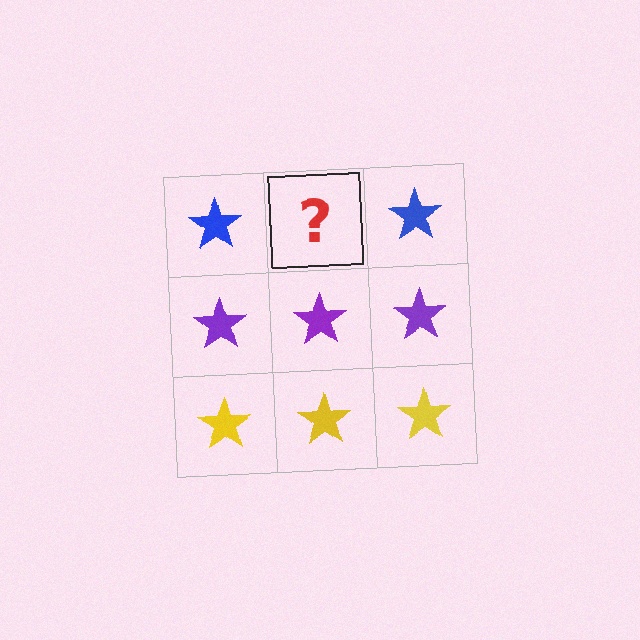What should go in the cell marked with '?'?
The missing cell should contain a blue star.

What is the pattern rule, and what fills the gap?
The rule is that each row has a consistent color. The gap should be filled with a blue star.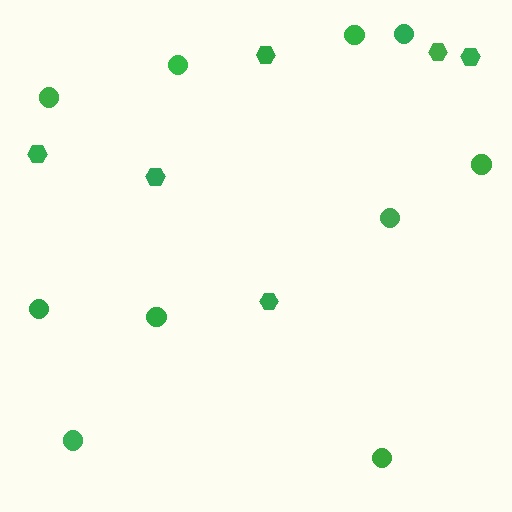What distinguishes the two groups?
There are 2 groups: one group of circles (10) and one group of hexagons (6).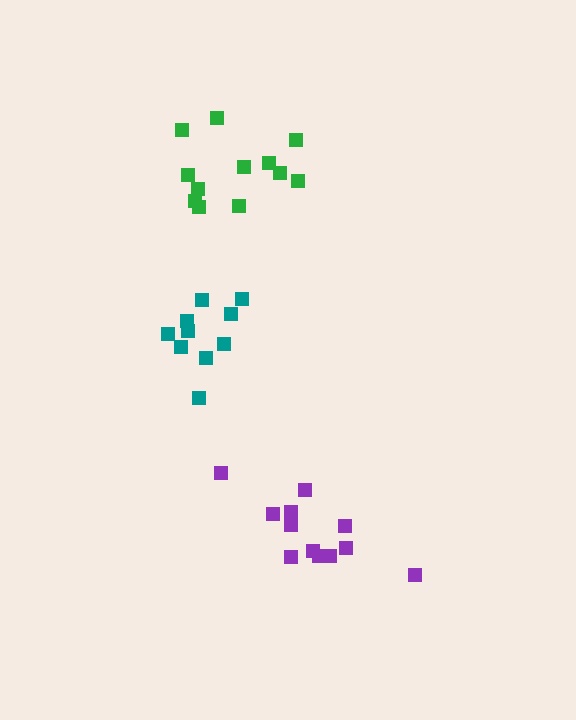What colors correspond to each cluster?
The clusters are colored: purple, green, teal.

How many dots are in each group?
Group 1: 12 dots, Group 2: 12 dots, Group 3: 10 dots (34 total).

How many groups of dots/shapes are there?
There are 3 groups.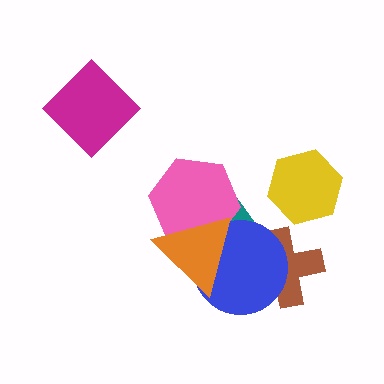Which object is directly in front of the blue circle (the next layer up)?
The pink hexagon is directly in front of the blue circle.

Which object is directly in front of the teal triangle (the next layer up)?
The brown cross is directly in front of the teal triangle.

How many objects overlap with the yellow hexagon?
0 objects overlap with the yellow hexagon.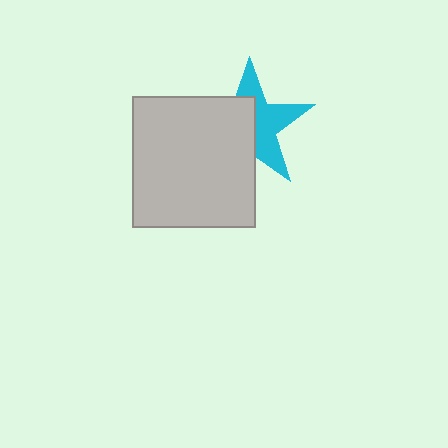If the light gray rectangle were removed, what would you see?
You would see the complete cyan star.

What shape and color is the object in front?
The object in front is a light gray rectangle.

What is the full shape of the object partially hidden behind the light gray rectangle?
The partially hidden object is a cyan star.